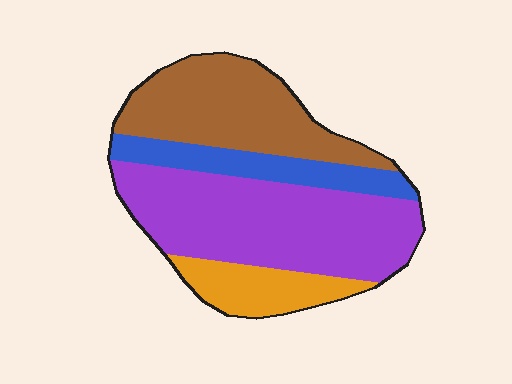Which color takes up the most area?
Purple, at roughly 45%.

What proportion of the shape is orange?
Orange takes up about one eighth (1/8) of the shape.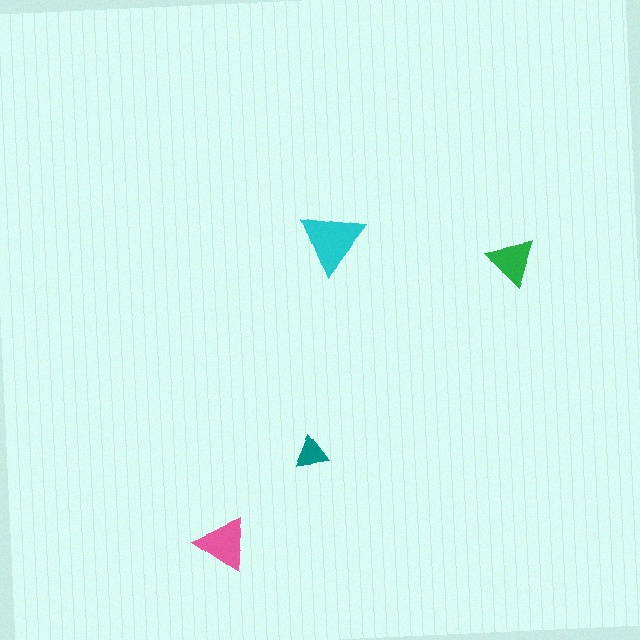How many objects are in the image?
There are 4 objects in the image.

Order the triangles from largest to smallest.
the cyan one, the pink one, the green one, the teal one.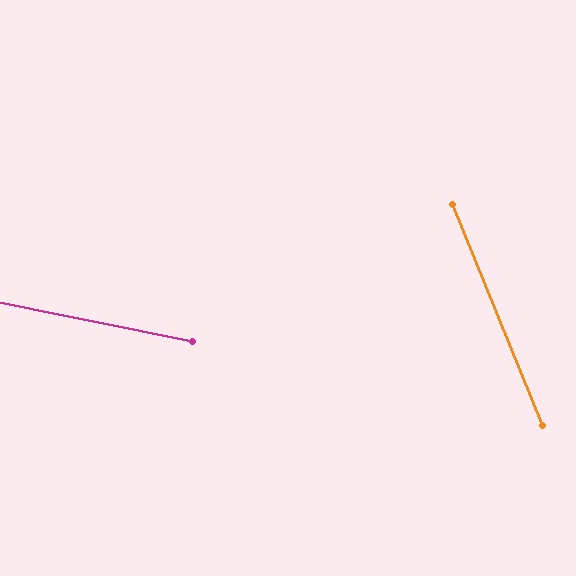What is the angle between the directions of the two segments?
Approximately 56 degrees.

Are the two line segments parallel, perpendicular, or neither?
Neither parallel nor perpendicular — they differ by about 56°.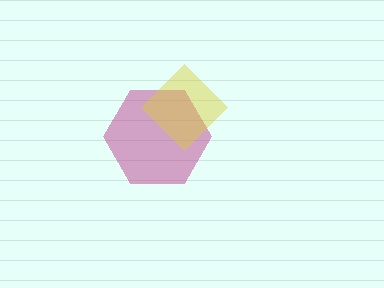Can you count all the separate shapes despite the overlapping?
Yes, there are 2 separate shapes.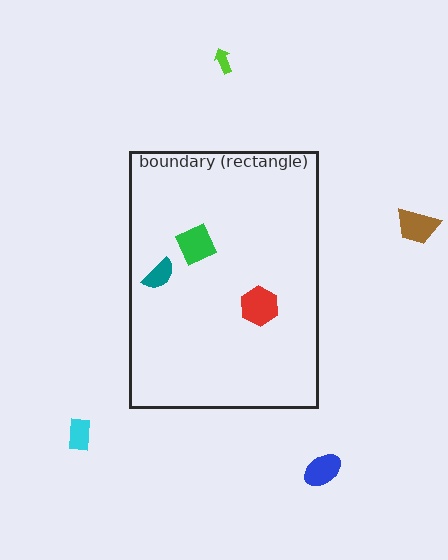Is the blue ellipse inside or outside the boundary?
Outside.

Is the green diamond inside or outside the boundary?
Inside.